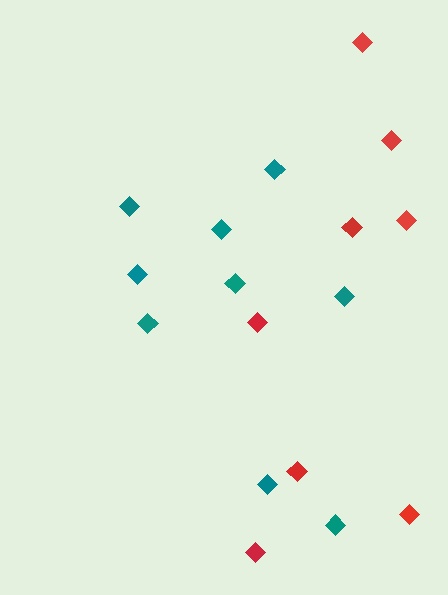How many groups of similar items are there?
There are 2 groups: one group of red diamonds (8) and one group of teal diamonds (9).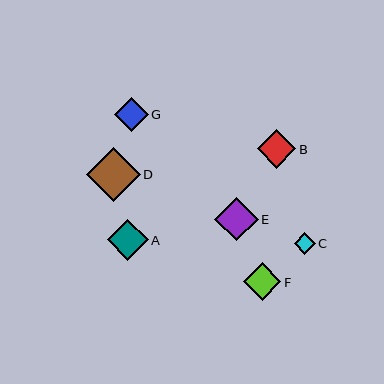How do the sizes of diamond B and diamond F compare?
Diamond B and diamond F are approximately the same size.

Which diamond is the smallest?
Diamond C is the smallest with a size of approximately 21 pixels.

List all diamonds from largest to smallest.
From largest to smallest: D, E, A, B, F, G, C.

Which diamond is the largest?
Diamond D is the largest with a size of approximately 54 pixels.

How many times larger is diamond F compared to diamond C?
Diamond F is approximately 1.8 times the size of diamond C.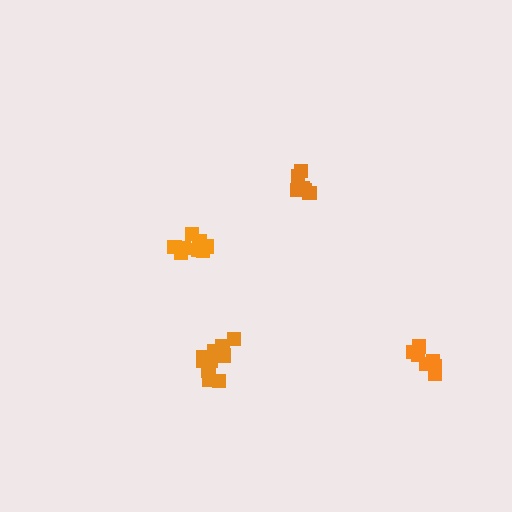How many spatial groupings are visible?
There are 4 spatial groupings.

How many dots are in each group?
Group 1: 10 dots, Group 2: 7 dots, Group 3: 7 dots, Group 4: 8 dots (32 total).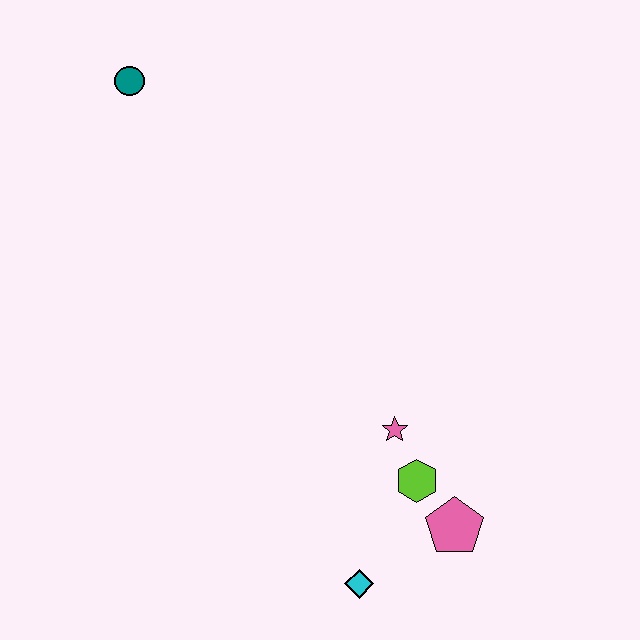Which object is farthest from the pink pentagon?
The teal circle is farthest from the pink pentagon.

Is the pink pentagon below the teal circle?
Yes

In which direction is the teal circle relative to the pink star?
The teal circle is above the pink star.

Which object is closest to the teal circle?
The pink star is closest to the teal circle.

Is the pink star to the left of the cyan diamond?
No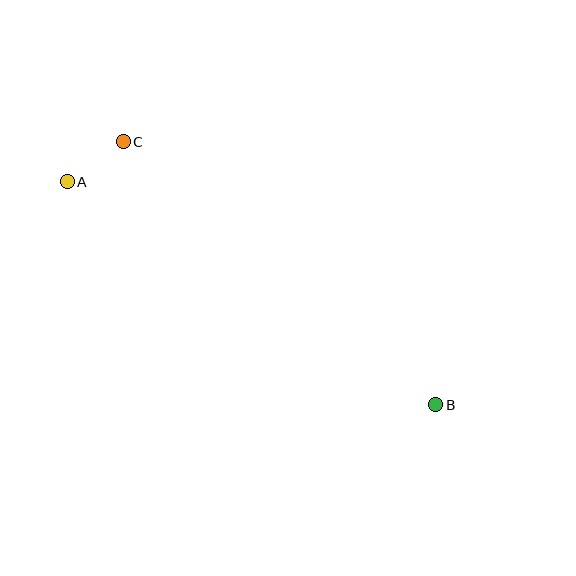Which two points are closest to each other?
Points A and C are closest to each other.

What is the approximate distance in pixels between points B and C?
The distance between B and C is approximately 409 pixels.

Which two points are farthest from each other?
Points A and B are farthest from each other.